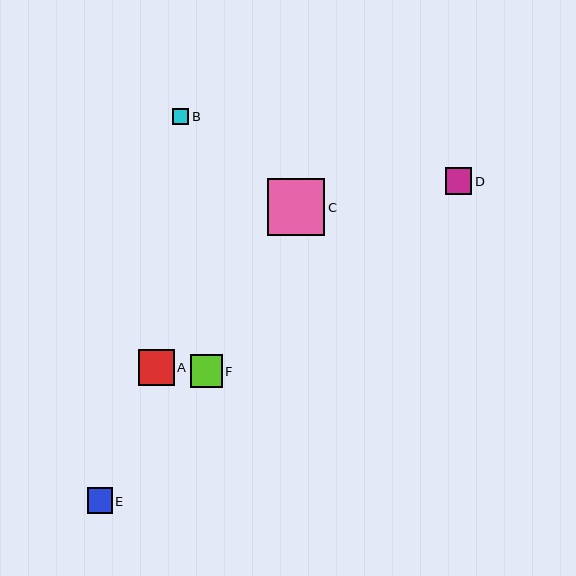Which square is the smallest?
Square B is the smallest with a size of approximately 16 pixels.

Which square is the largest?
Square C is the largest with a size of approximately 57 pixels.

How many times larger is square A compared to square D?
Square A is approximately 1.3 times the size of square D.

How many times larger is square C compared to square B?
Square C is approximately 3.6 times the size of square B.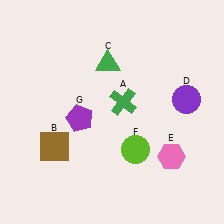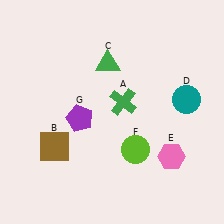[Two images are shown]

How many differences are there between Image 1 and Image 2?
There is 1 difference between the two images.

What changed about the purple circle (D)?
In Image 1, D is purple. In Image 2, it changed to teal.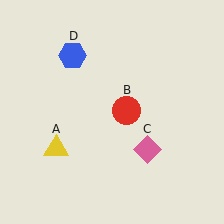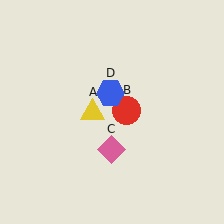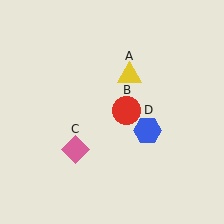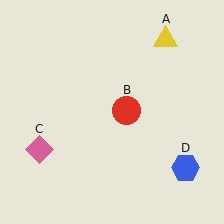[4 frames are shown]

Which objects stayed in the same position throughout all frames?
Red circle (object B) remained stationary.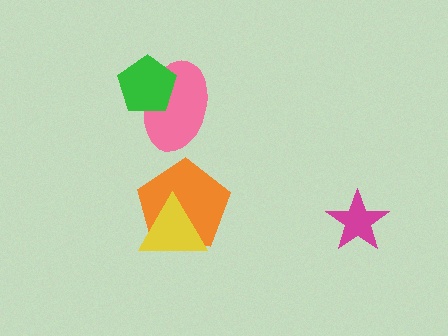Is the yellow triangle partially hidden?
No, no other shape covers it.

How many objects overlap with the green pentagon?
1 object overlaps with the green pentagon.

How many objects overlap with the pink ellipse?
1 object overlaps with the pink ellipse.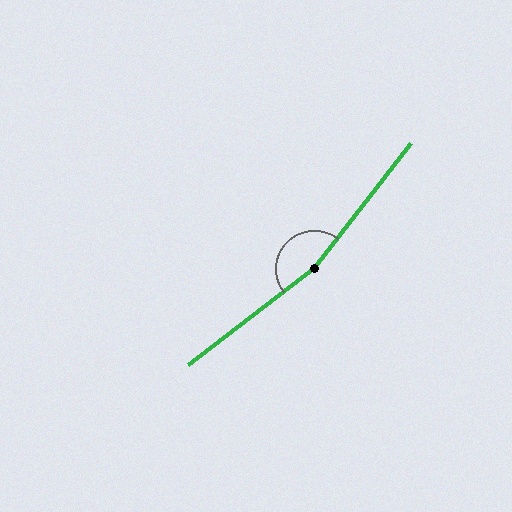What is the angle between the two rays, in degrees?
Approximately 165 degrees.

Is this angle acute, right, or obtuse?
It is obtuse.